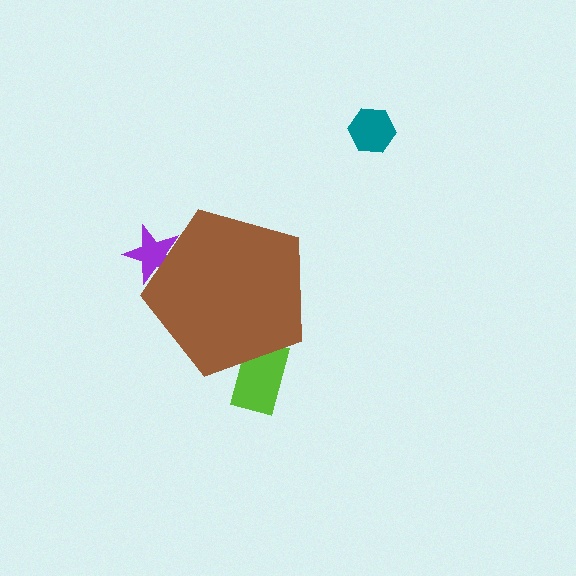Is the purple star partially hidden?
Yes, the purple star is partially hidden behind the brown pentagon.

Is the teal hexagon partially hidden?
No, the teal hexagon is fully visible.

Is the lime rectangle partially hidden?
Yes, the lime rectangle is partially hidden behind the brown pentagon.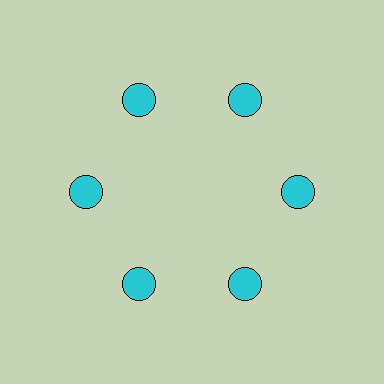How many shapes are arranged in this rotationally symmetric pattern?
There are 6 shapes, arranged in 6 groups of 1.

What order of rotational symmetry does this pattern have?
This pattern has 6-fold rotational symmetry.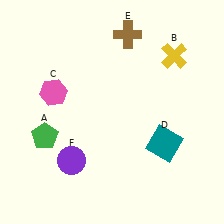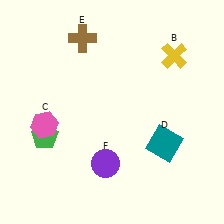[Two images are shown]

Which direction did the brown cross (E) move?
The brown cross (E) moved left.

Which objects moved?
The objects that moved are: the pink hexagon (C), the brown cross (E), the purple circle (F).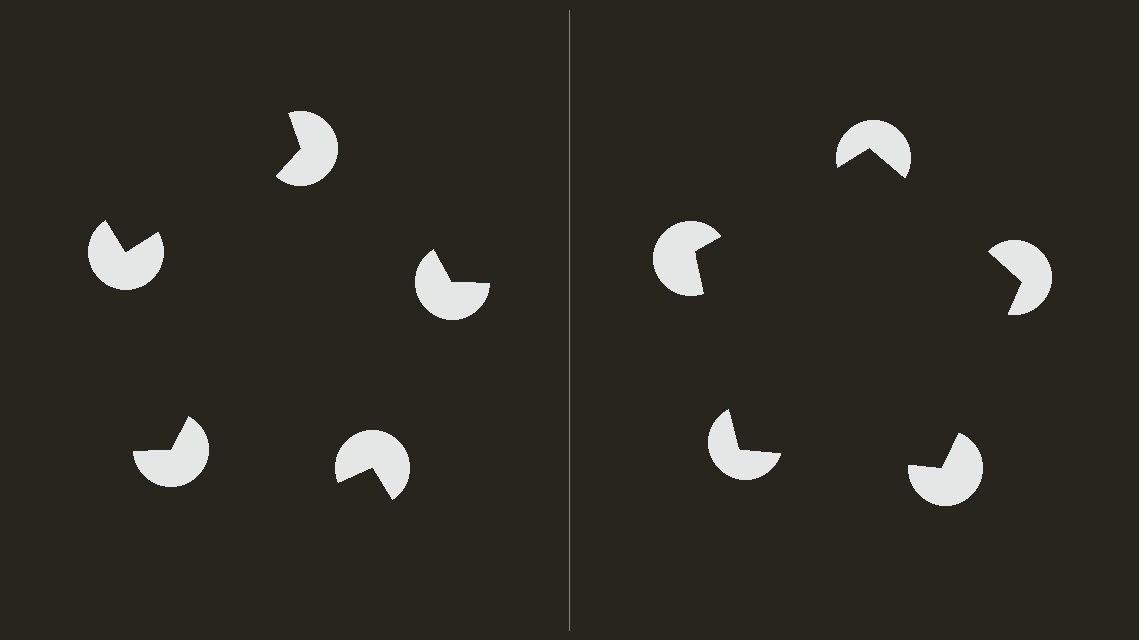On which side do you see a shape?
An illusory pentagon appears on the right side. On the left side the wedge cuts are rotated, so no coherent shape forms.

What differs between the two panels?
The pac-man discs are positioned identically on both sides; only the wedge orientations differ. On the right they align to a pentagon; on the left they are misaligned.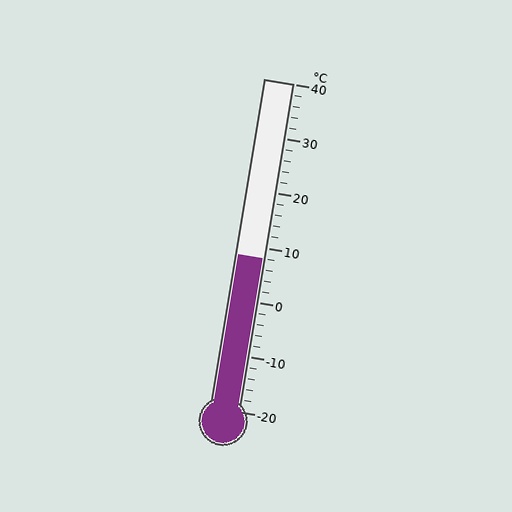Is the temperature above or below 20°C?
The temperature is below 20°C.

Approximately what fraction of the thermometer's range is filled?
The thermometer is filled to approximately 45% of its range.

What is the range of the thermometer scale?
The thermometer scale ranges from -20°C to 40°C.